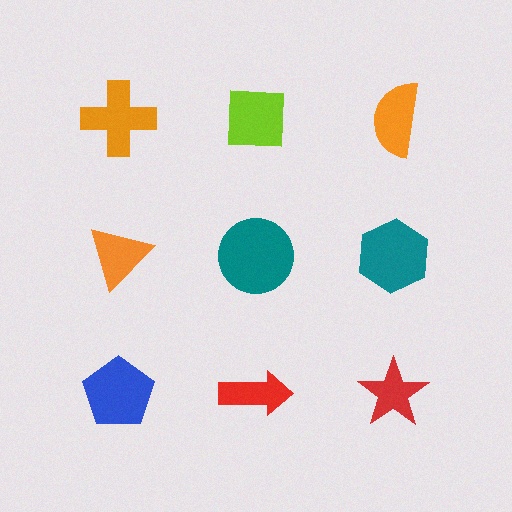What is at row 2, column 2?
A teal circle.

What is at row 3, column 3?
A red star.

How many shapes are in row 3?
3 shapes.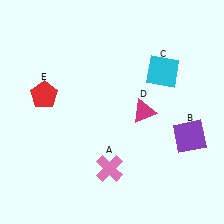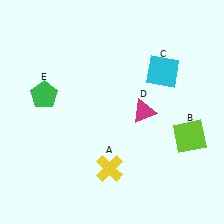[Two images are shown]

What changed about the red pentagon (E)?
In Image 1, E is red. In Image 2, it changed to green.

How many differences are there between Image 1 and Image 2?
There are 3 differences between the two images.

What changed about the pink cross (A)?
In Image 1, A is pink. In Image 2, it changed to yellow.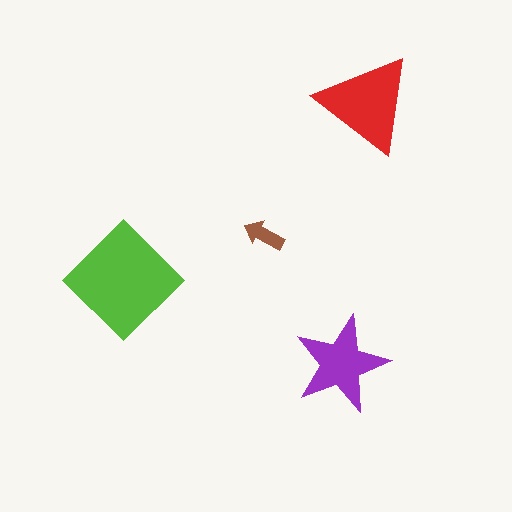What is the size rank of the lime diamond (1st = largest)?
1st.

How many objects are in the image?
There are 4 objects in the image.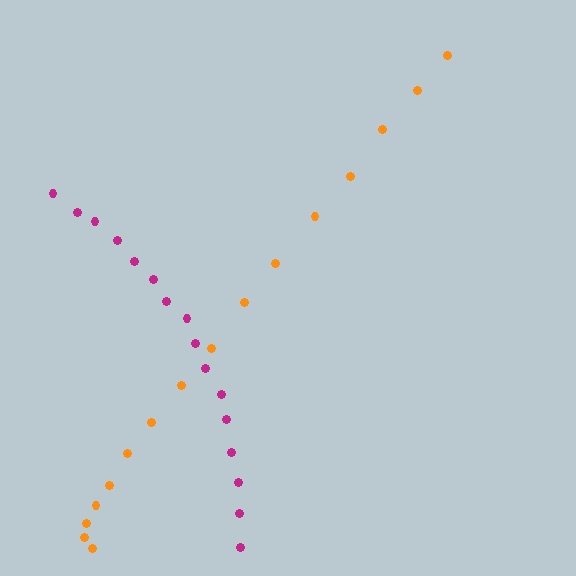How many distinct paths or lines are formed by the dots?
There are 2 distinct paths.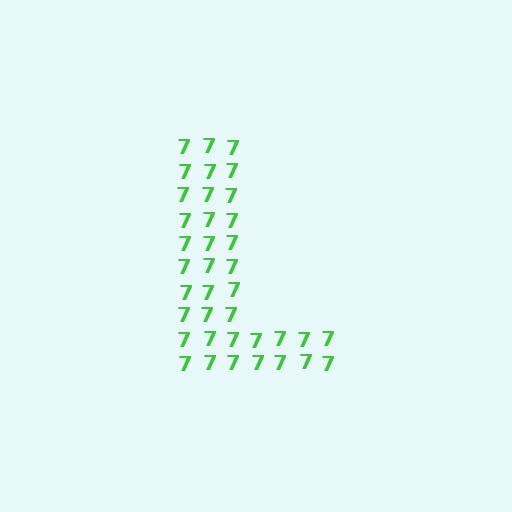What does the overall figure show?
The overall figure shows the letter L.